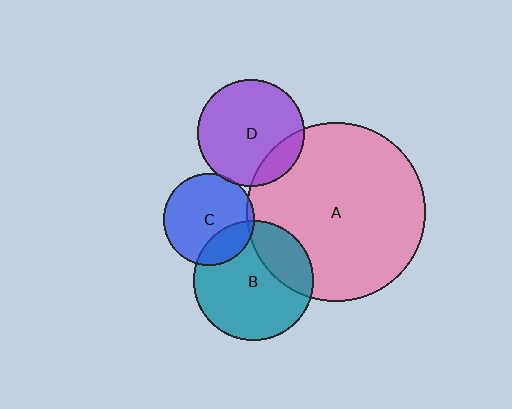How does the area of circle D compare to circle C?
Approximately 1.4 times.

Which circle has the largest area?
Circle A (pink).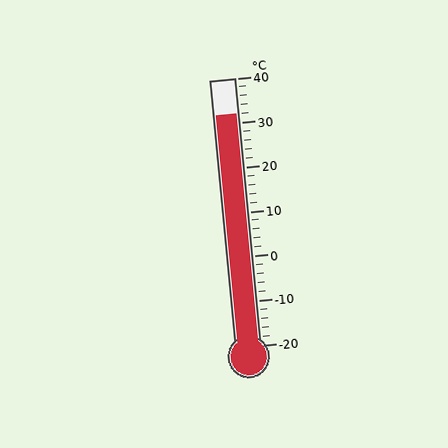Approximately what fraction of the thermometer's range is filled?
The thermometer is filled to approximately 85% of its range.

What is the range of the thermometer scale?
The thermometer scale ranges from -20°C to 40°C.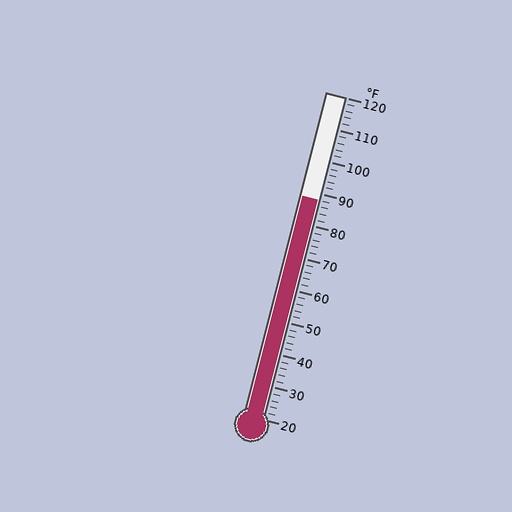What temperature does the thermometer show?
The thermometer shows approximately 88°F.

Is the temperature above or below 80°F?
The temperature is above 80°F.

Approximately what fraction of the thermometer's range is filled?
The thermometer is filled to approximately 70% of its range.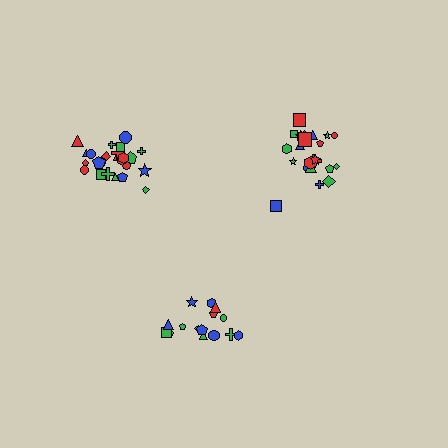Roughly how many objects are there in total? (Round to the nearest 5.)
Roughly 60 objects in total.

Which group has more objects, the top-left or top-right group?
The top-left group.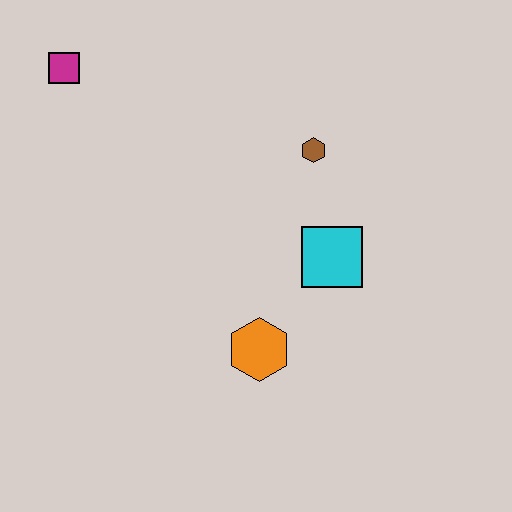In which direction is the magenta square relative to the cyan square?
The magenta square is to the left of the cyan square.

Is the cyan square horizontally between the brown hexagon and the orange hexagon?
No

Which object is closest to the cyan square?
The brown hexagon is closest to the cyan square.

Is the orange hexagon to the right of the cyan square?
No